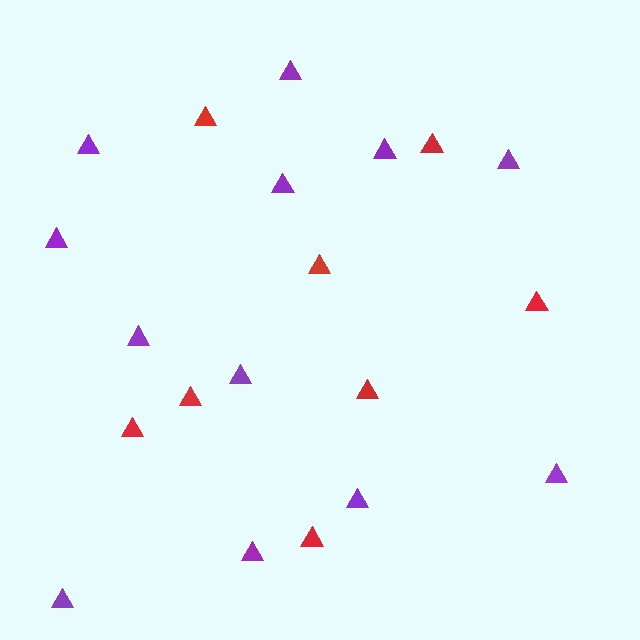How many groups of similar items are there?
There are 2 groups: one group of red triangles (8) and one group of purple triangles (12).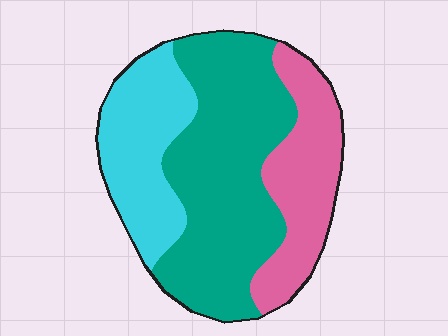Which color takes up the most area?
Teal, at roughly 50%.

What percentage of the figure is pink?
Pink covers around 25% of the figure.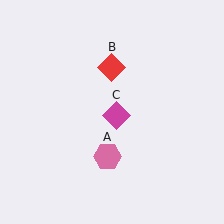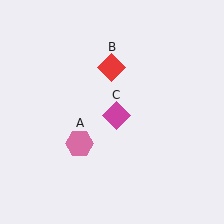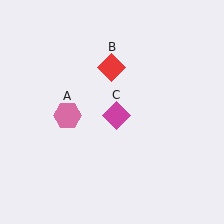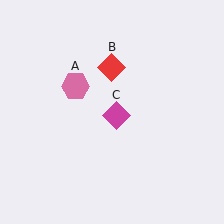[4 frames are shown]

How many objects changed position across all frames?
1 object changed position: pink hexagon (object A).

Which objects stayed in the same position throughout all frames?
Red diamond (object B) and magenta diamond (object C) remained stationary.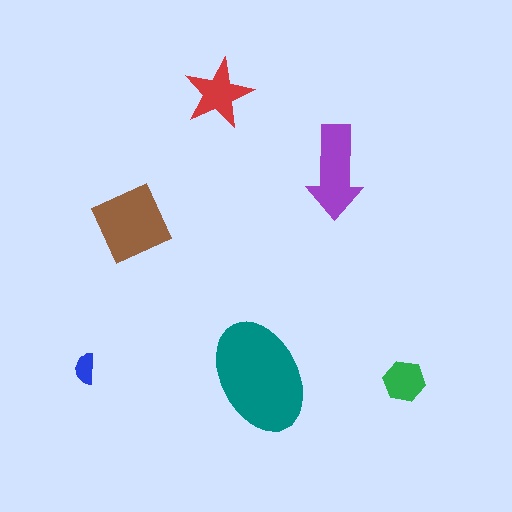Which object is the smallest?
The blue semicircle.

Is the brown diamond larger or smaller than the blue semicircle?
Larger.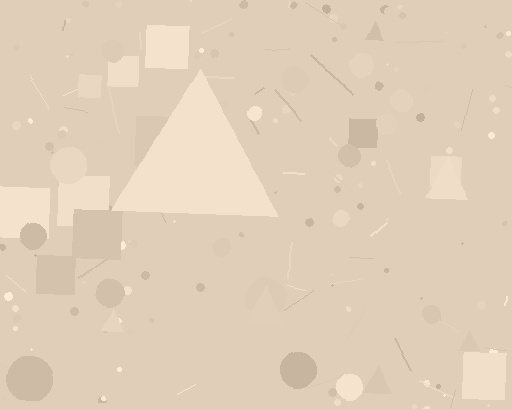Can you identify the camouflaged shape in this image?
The camouflaged shape is a triangle.